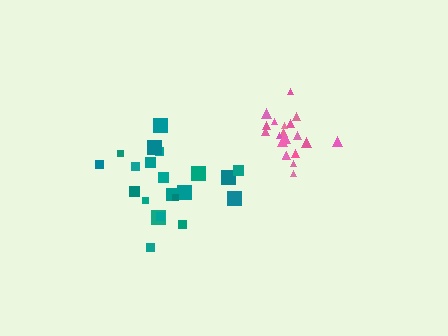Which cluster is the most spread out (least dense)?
Teal.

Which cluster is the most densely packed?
Pink.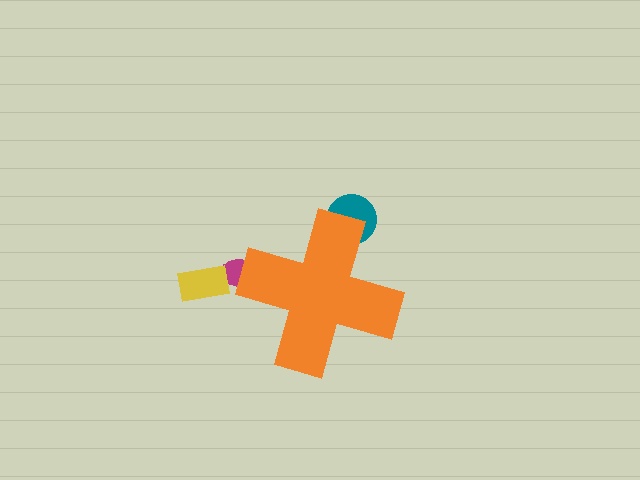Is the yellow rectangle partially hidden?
No, the yellow rectangle is fully visible.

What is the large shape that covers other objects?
An orange cross.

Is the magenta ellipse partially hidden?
Yes, the magenta ellipse is partially hidden behind the orange cross.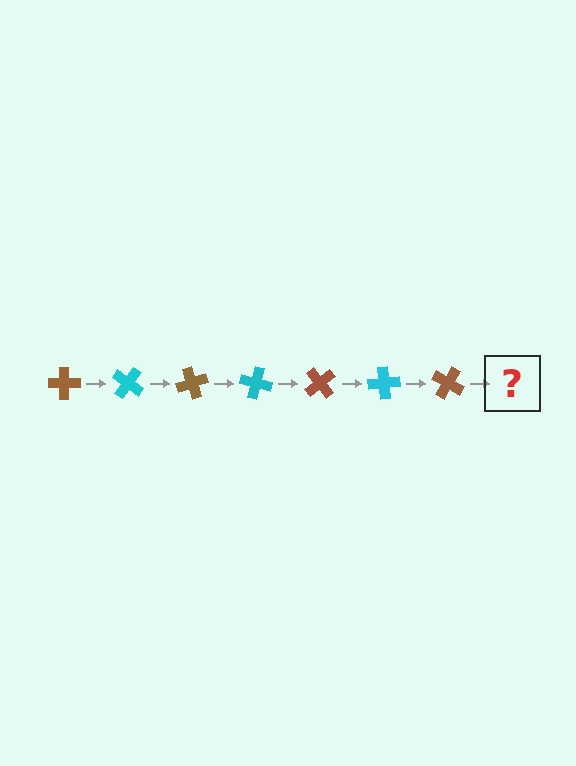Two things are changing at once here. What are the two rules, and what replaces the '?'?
The two rules are that it rotates 35 degrees each step and the color cycles through brown and cyan. The '?' should be a cyan cross, rotated 245 degrees from the start.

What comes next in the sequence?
The next element should be a cyan cross, rotated 245 degrees from the start.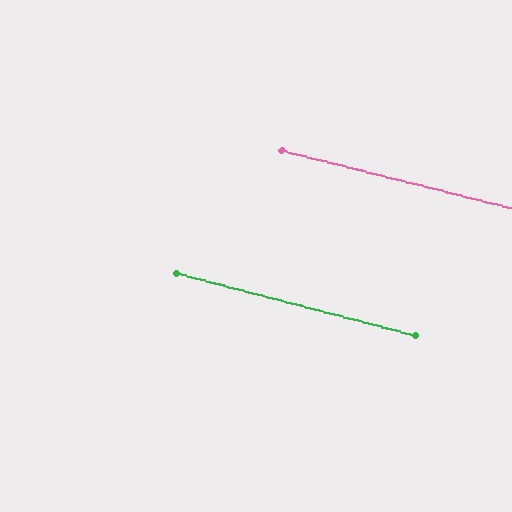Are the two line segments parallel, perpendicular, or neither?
Parallel — their directions differ by only 0.6°.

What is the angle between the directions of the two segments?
Approximately 1 degree.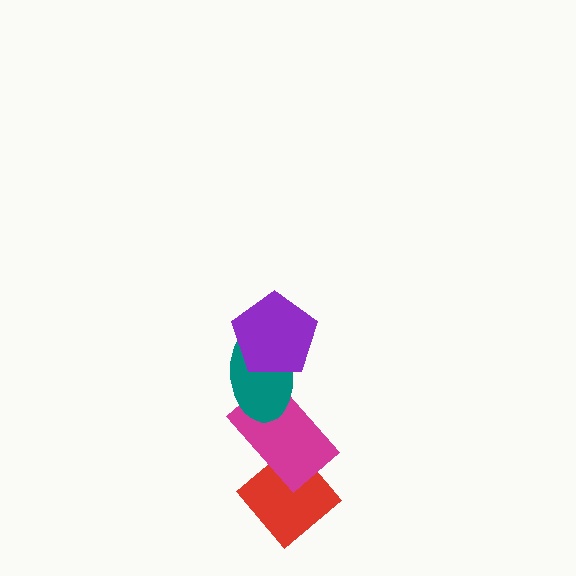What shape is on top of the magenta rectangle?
The teal ellipse is on top of the magenta rectangle.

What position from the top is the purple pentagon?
The purple pentagon is 1st from the top.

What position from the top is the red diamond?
The red diamond is 4th from the top.